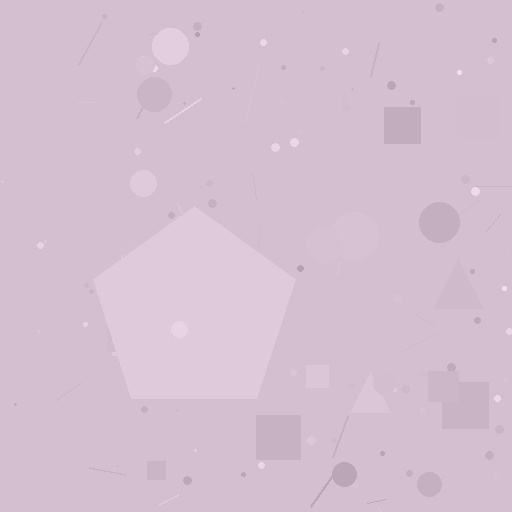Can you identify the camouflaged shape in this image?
The camouflaged shape is a pentagon.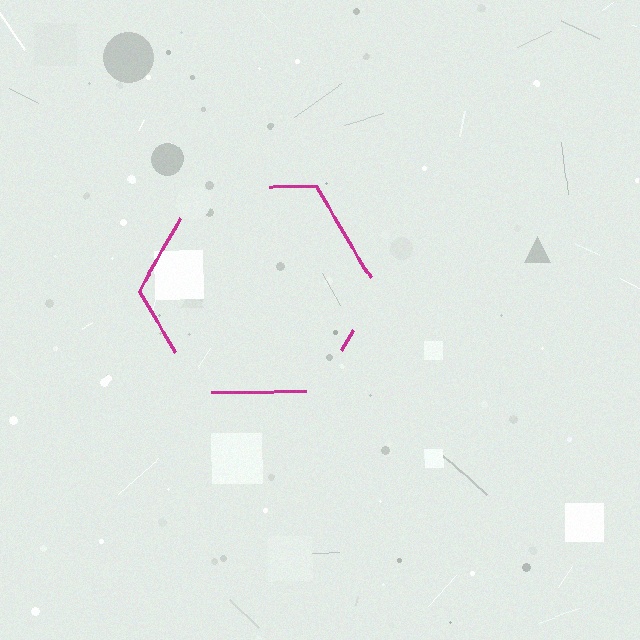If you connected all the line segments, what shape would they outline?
They would outline a hexagon.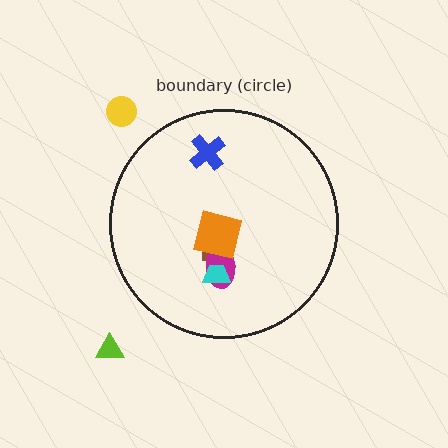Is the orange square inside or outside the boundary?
Inside.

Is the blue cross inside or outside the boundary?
Inside.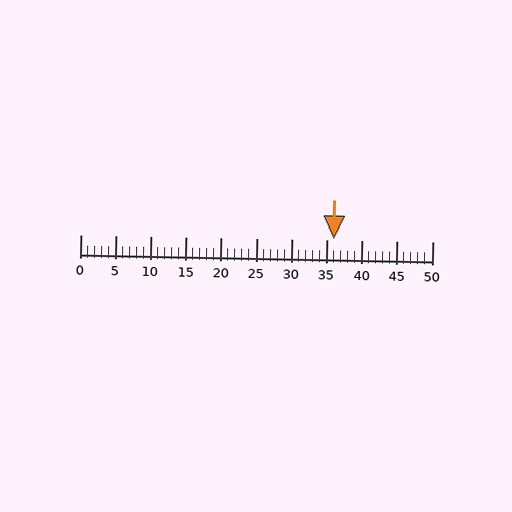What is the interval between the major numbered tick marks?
The major tick marks are spaced 5 units apart.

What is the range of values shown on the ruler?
The ruler shows values from 0 to 50.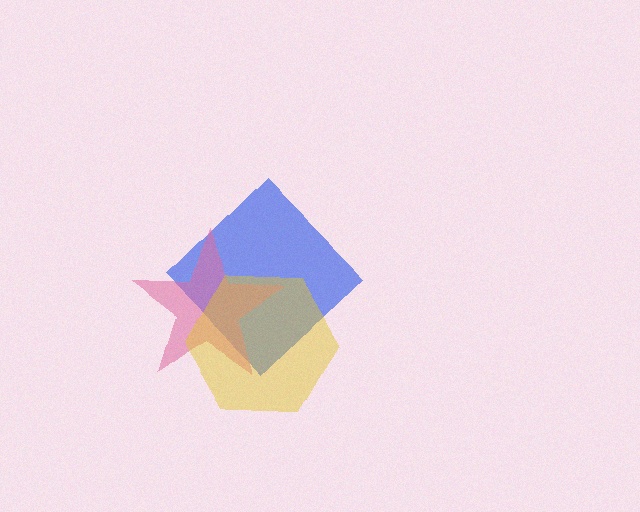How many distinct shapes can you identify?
There are 3 distinct shapes: a blue diamond, a pink star, a yellow hexagon.